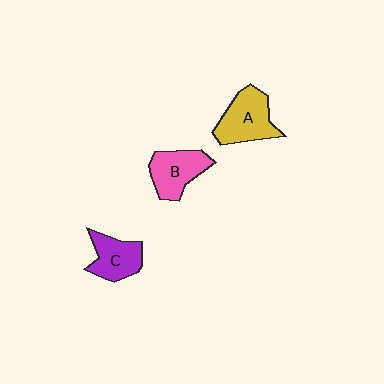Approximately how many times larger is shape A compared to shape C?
Approximately 1.3 times.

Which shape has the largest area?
Shape A (yellow).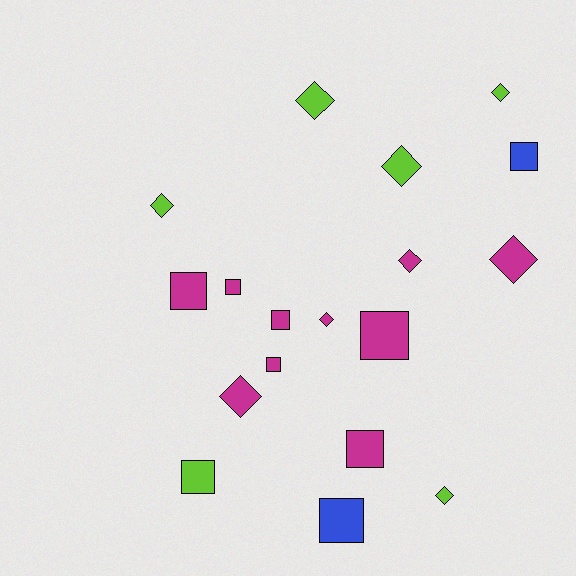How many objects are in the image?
There are 18 objects.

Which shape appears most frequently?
Square, with 9 objects.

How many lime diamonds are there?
There are 5 lime diamonds.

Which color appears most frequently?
Magenta, with 10 objects.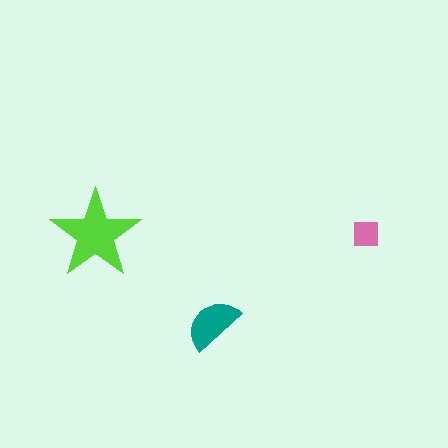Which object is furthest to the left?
The lime star is leftmost.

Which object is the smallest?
The pink square.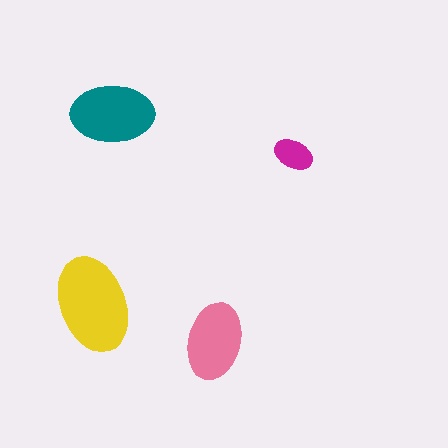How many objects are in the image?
There are 4 objects in the image.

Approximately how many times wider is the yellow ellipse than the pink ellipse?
About 1.5 times wider.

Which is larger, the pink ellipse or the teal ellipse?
The teal one.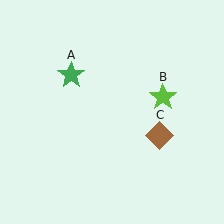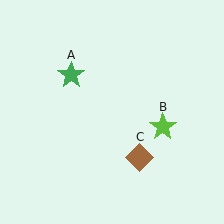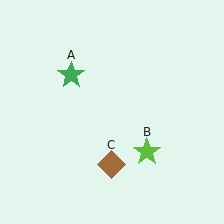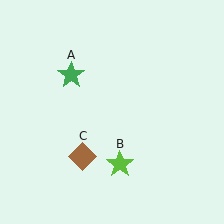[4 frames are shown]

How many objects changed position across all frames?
2 objects changed position: lime star (object B), brown diamond (object C).